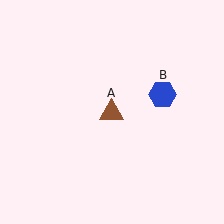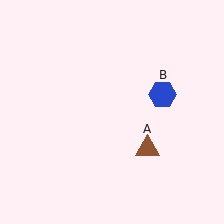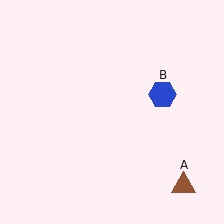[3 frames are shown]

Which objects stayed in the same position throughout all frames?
Blue hexagon (object B) remained stationary.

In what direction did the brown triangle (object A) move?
The brown triangle (object A) moved down and to the right.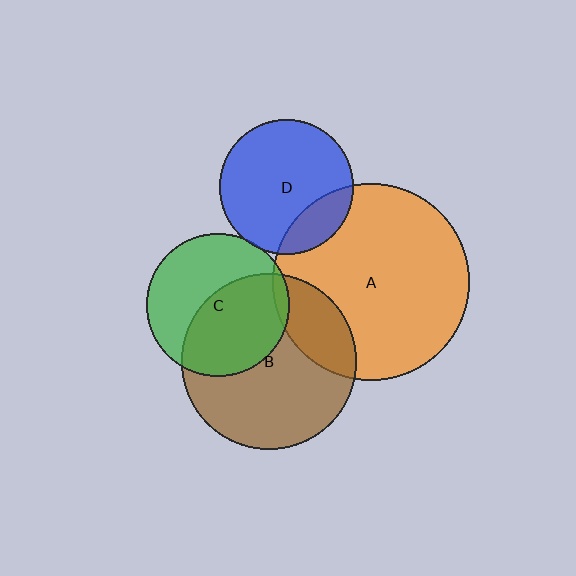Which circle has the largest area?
Circle A (orange).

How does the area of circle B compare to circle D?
Approximately 1.7 times.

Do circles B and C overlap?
Yes.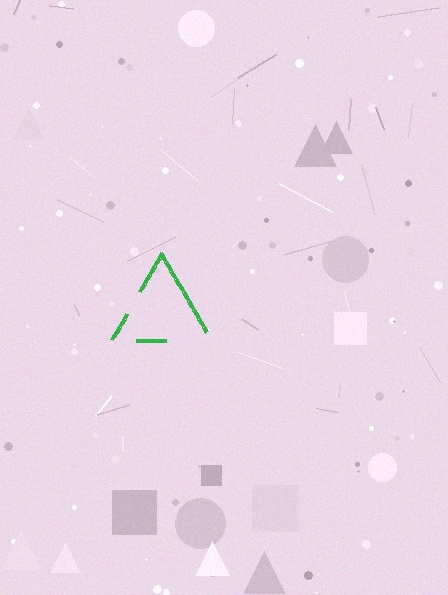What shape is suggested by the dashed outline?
The dashed outline suggests a triangle.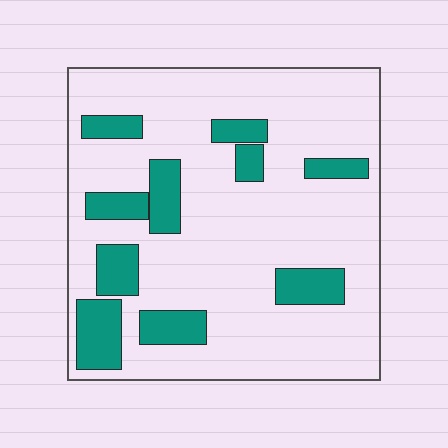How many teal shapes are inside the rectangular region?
10.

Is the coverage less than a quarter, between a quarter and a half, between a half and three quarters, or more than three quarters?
Less than a quarter.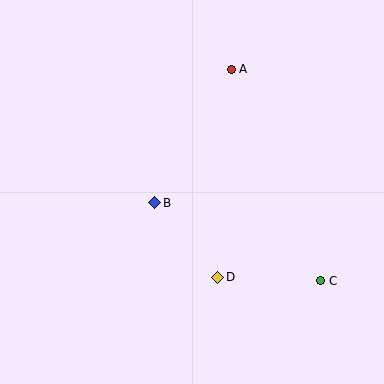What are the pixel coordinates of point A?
Point A is at (231, 69).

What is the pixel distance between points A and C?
The distance between A and C is 230 pixels.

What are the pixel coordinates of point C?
Point C is at (321, 281).